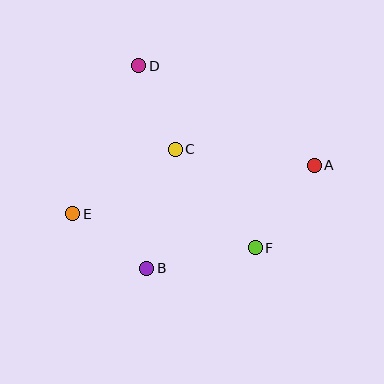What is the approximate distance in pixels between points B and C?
The distance between B and C is approximately 122 pixels.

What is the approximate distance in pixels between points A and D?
The distance between A and D is approximately 202 pixels.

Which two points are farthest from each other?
Points A and E are farthest from each other.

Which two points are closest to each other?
Points C and D are closest to each other.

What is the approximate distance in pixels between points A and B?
The distance between A and B is approximately 196 pixels.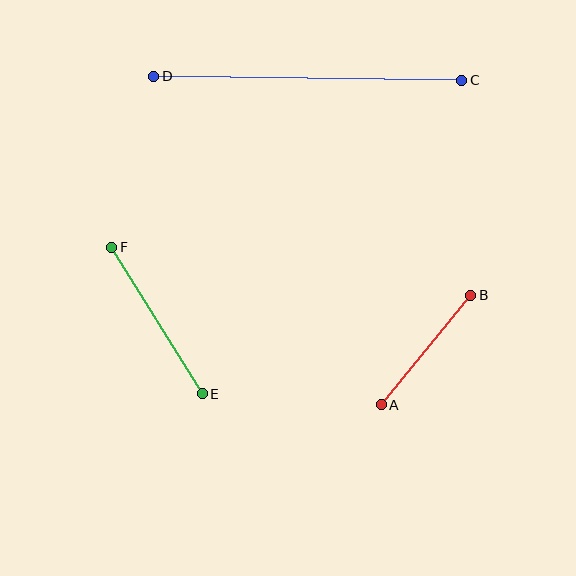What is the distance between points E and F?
The distance is approximately 172 pixels.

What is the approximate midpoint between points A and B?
The midpoint is at approximately (426, 350) pixels.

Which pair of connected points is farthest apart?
Points C and D are farthest apart.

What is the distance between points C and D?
The distance is approximately 308 pixels.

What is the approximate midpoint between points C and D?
The midpoint is at approximately (308, 78) pixels.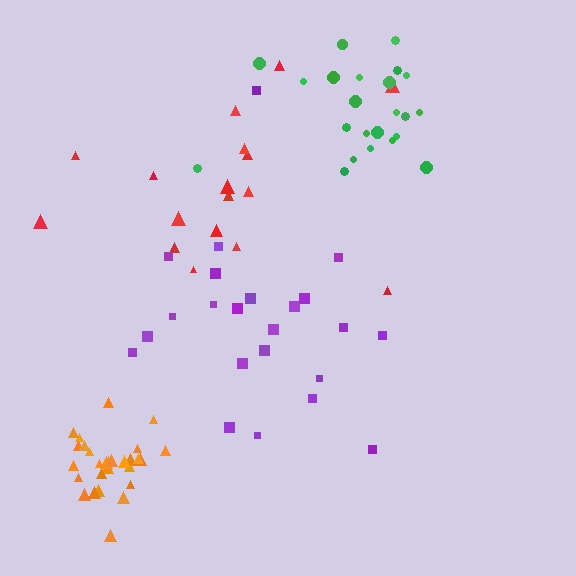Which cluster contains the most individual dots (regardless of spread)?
Orange (28).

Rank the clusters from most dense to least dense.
orange, green, purple, red.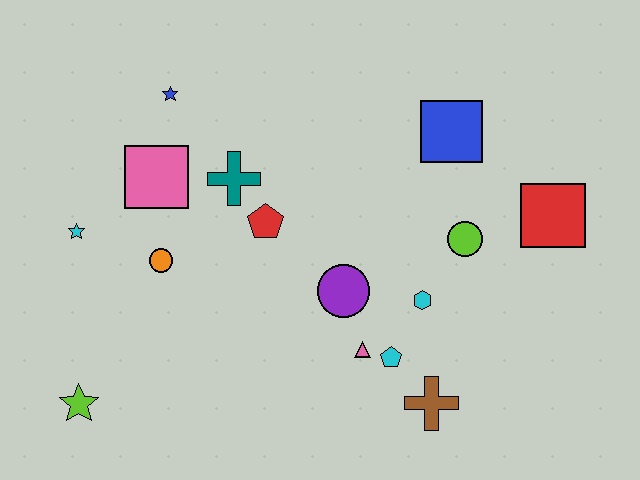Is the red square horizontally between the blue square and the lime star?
No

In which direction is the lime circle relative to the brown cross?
The lime circle is above the brown cross.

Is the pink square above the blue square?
No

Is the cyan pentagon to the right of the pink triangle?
Yes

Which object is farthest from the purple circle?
The lime star is farthest from the purple circle.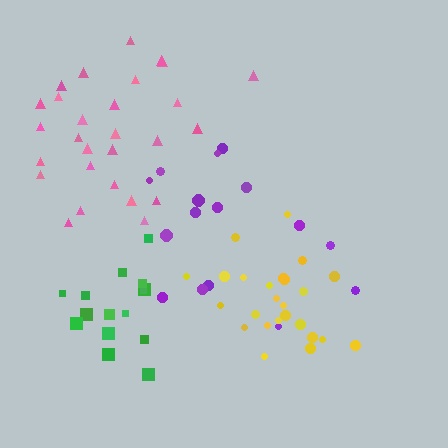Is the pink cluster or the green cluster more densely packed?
Green.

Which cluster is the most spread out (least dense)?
Purple.